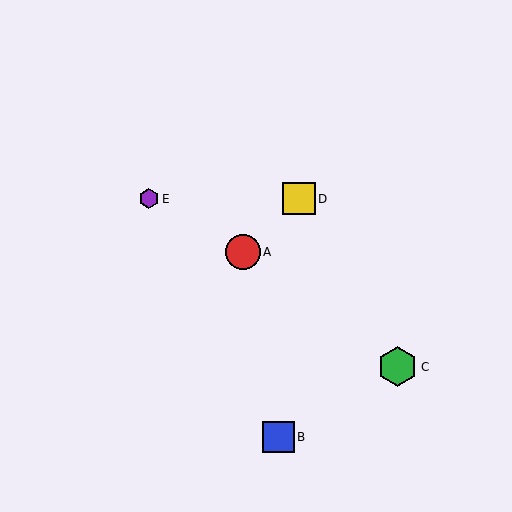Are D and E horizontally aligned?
Yes, both are at y≈199.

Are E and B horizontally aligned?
No, E is at y≈199 and B is at y≈437.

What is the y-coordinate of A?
Object A is at y≈252.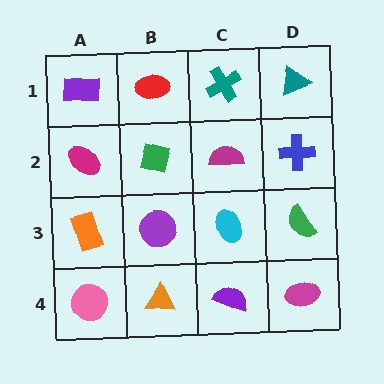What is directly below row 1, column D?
A blue cross.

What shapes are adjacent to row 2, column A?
A purple rectangle (row 1, column A), an orange rectangle (row 3, column A), a green diamond (row 2, column B).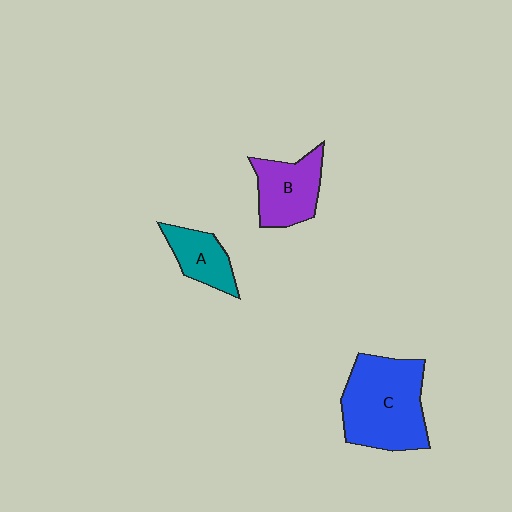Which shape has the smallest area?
Shape A (teal).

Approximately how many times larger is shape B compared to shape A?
Approximately 1.4 times.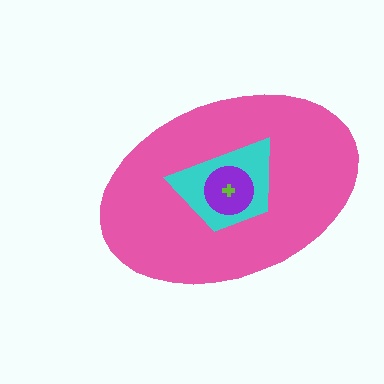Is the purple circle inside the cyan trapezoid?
Yes.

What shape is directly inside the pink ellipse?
The cyan trapezoid.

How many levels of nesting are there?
4.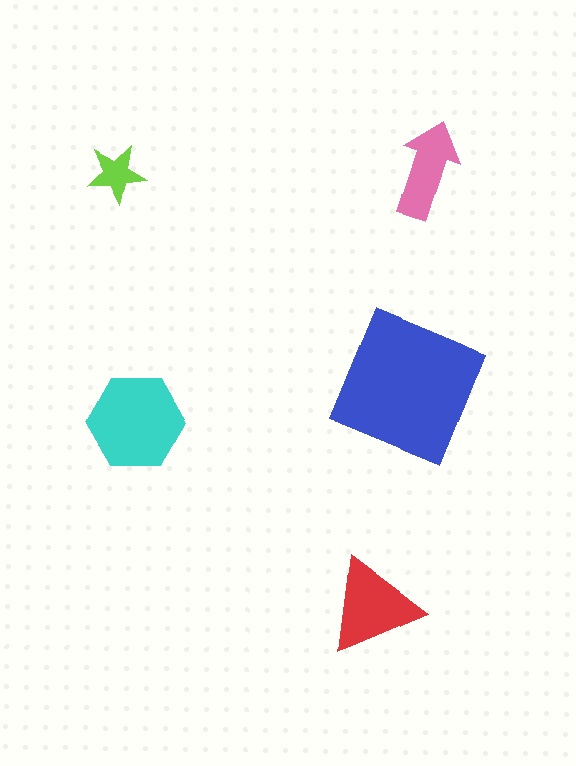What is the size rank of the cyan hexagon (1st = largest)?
2nd.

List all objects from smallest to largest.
The lime star, the pink arrow, the red triangle, the cyan hexagon, the blue square.